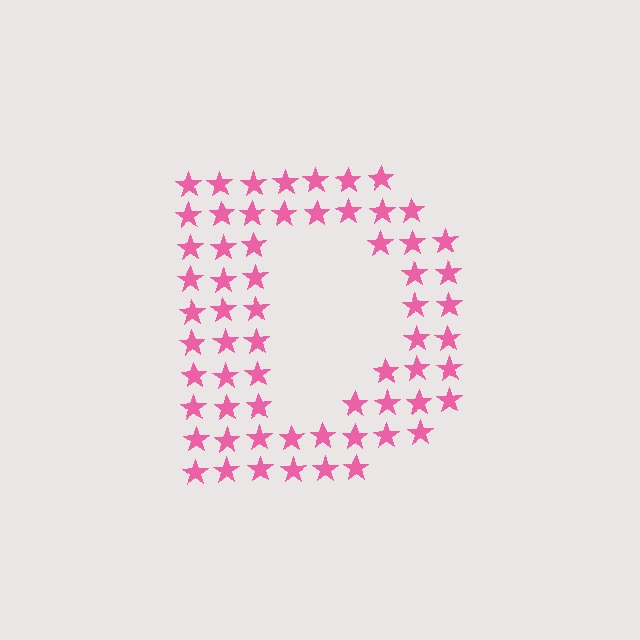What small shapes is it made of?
It is made of small stars.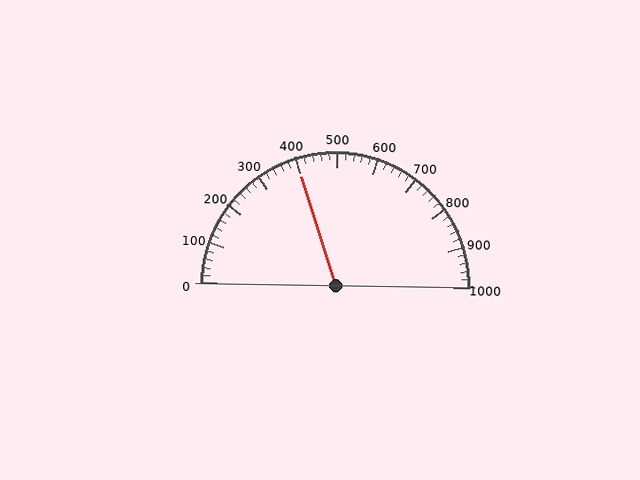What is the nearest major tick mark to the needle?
The nearest major tick mark is 400.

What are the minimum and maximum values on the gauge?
The gauge ranges from 0 to 1000.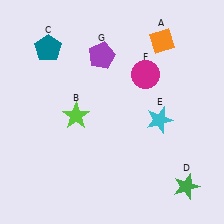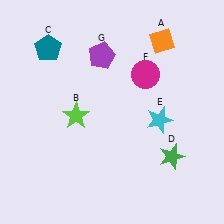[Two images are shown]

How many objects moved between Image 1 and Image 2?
1 object moved between the two images.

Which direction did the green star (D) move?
The green star (D) moved up.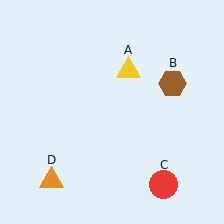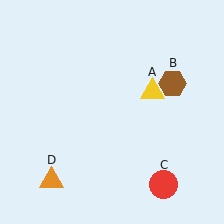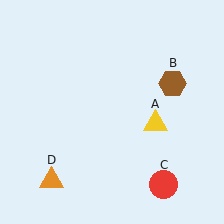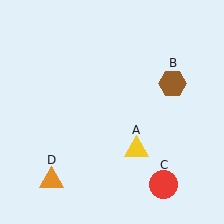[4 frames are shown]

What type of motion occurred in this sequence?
The yellow triangle (object A) rotated clockwise around the center of the scene.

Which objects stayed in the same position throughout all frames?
Brown hexagon (object B) and red circle (object C) and orange triangle (object D) remained stationary.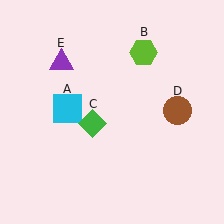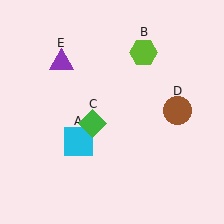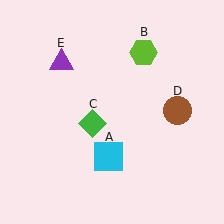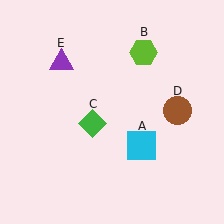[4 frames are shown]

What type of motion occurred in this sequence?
The cyan square (object A) rotated counterclockwise around the center of the scene.